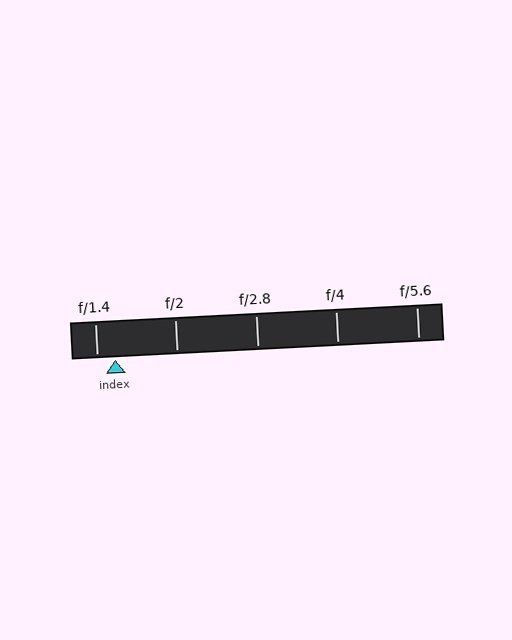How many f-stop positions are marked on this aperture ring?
There are 5 f-stop positions marked.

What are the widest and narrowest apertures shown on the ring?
The widest aperture shown is f/1.4 and the narrowest is f/5.6.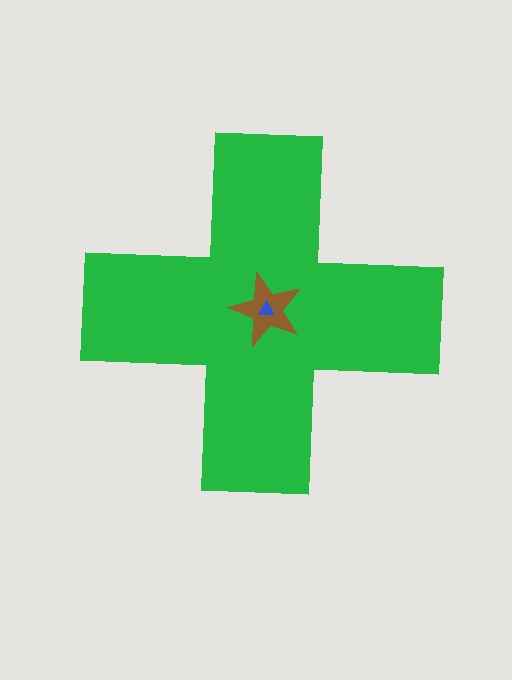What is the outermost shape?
The green cross.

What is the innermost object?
The blue triangle.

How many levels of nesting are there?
3.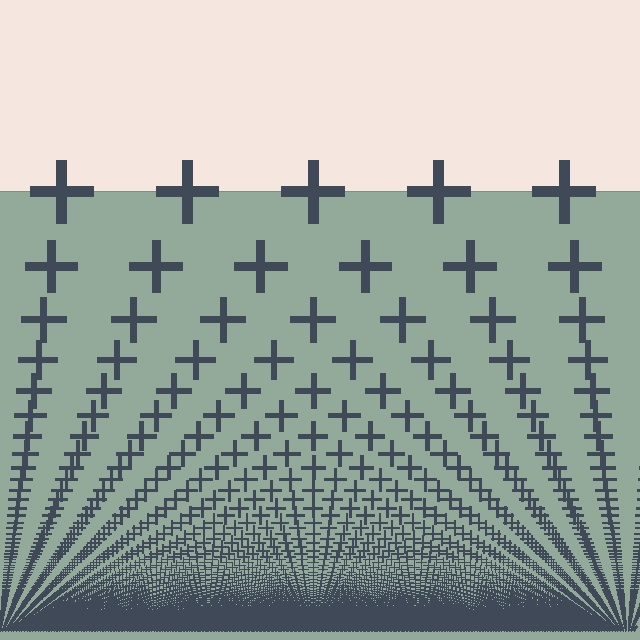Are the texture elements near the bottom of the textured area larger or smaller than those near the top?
Smaller. The gradient is inverted — elements near the bottom are smaller and denser.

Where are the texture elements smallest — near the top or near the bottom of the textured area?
Near the bottom.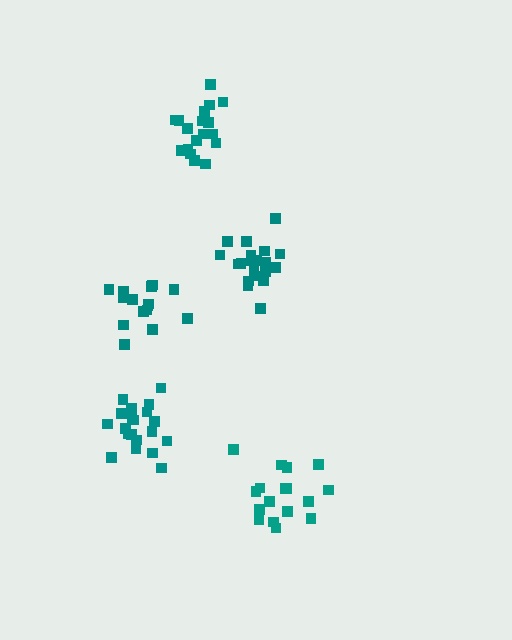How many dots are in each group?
Group 1: 20 dots, Group 2: 17 dots, Group 3: 19 dots, Group 4: 20 dots, Group 5: 15 dots (91 total).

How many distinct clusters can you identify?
There are 5 distinct clusters.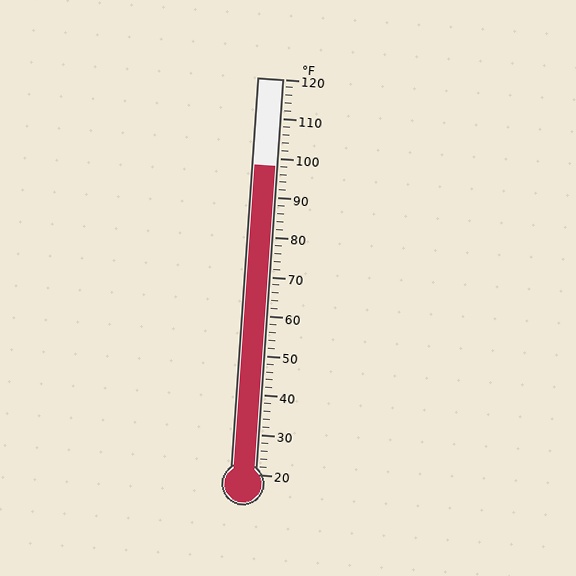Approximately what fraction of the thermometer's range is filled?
The thermometer is filled to approximately 80% of its range.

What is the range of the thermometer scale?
The thermometer scale ranges from 20°F to 120°F.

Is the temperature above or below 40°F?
The temperature is above 40°F.